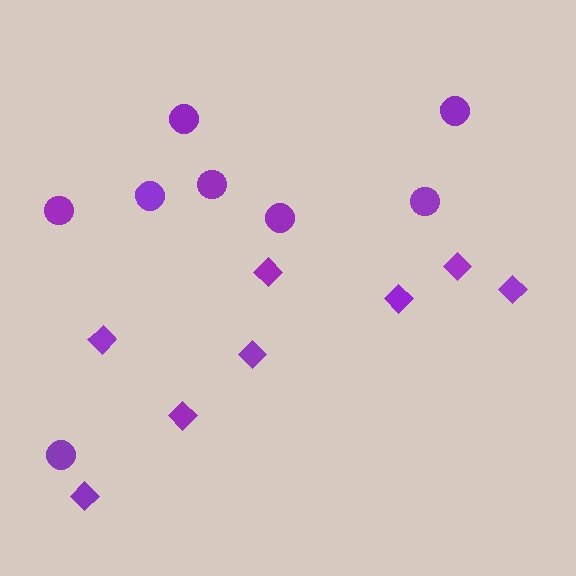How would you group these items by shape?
There are 2 groups: one group of circles (8) and one group of diamonds (8).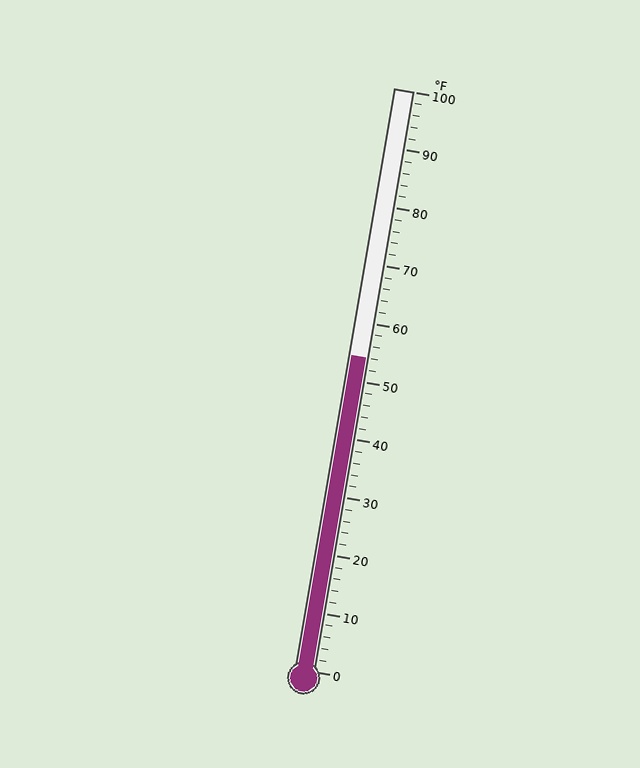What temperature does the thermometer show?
The thermometer shows approximately 54°F.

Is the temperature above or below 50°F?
The temperature is above 50°F.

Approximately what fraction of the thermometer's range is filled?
The thermometer is filled to approximately 55% of its range.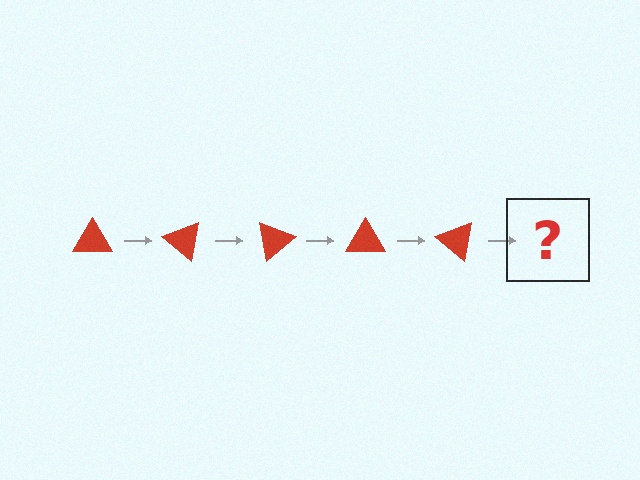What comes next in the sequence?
The next element should be a red triangle rotated 200 degrees.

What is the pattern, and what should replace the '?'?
The pattern is that the triangle rotates 40 degrees each step. The '?' should be a red triangle rotated 200 degrees.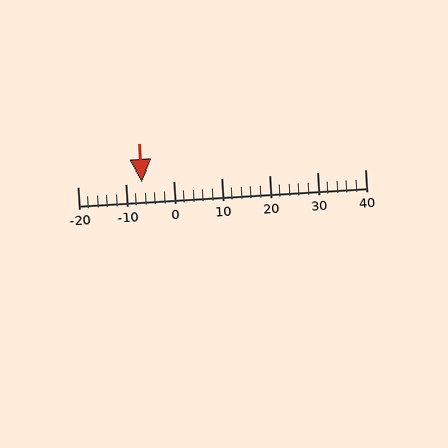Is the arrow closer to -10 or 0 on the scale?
The arrow is closer to -10.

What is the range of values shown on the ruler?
The ruler shows values from -20 to 40.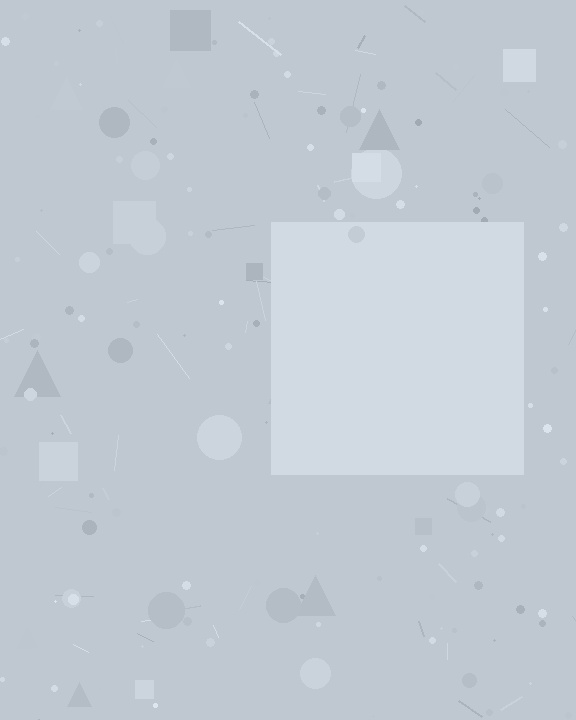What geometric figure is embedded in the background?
A square is embedded in the background.